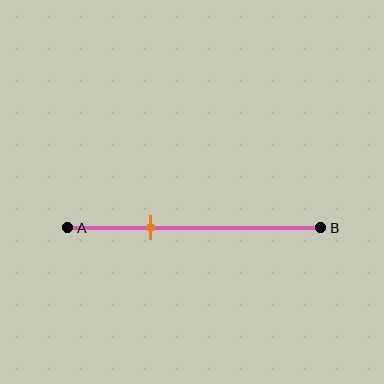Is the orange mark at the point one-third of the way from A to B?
Yes, the mark is approximately at the one-third point.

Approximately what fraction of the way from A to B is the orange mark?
The orange mark is approximately 35% of the way from A to B.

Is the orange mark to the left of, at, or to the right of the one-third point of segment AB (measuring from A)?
The orange mark is approximately at the one-third point of segment AB.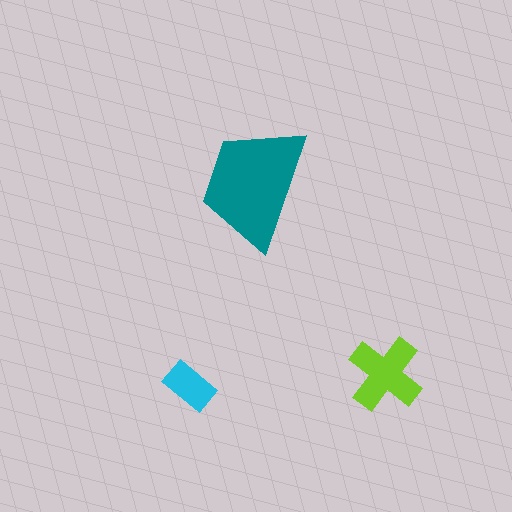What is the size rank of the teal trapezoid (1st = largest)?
1st.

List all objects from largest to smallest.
The teal trapezoid, the lime cross, the cyan rectangle.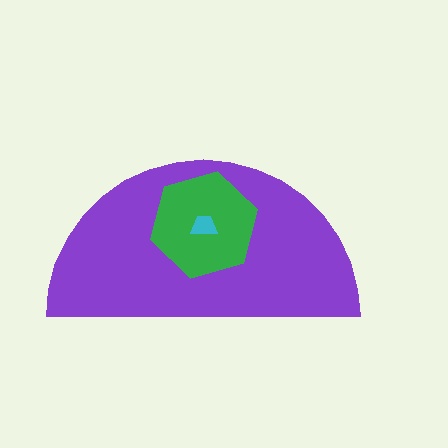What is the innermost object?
The cyan trapezoid.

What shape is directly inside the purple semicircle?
The green hexagon.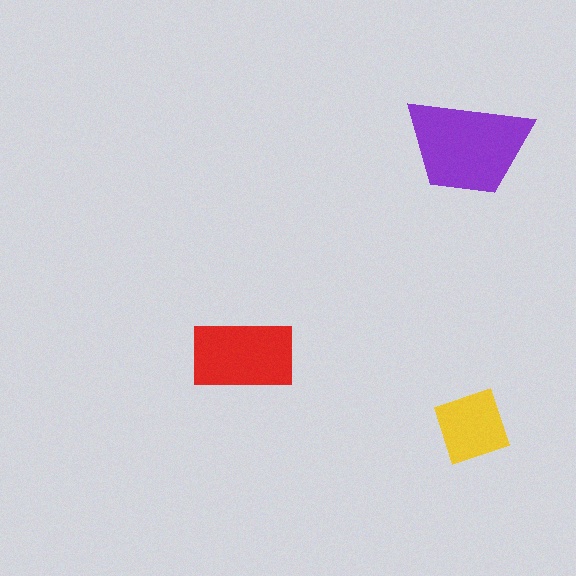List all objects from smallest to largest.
The yellow square, the red rectangle, the purple trapezoid.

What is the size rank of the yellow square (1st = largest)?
3rd.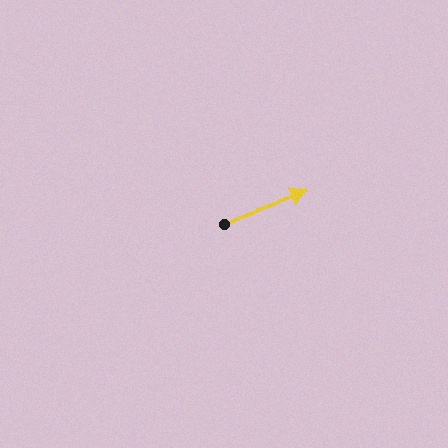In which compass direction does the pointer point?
East.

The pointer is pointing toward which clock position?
Roughly 2 o'clock.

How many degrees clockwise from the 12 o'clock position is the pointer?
Approximately 70 degrees.